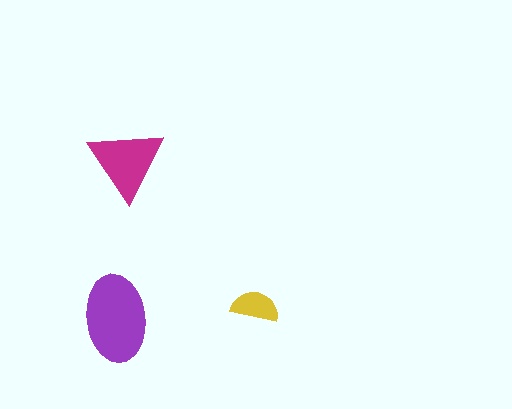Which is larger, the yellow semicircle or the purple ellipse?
The purple ellipse.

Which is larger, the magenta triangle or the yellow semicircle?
The magenta triangle.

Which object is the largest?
The purple ellipse.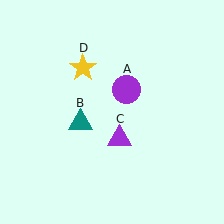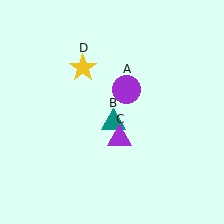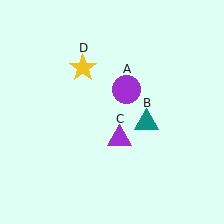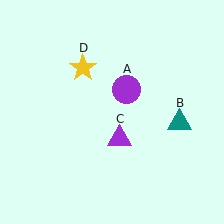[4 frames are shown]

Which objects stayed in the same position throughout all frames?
Purple circle (object A) and purple triangle (object C) and yellow star (object D) remained stationary.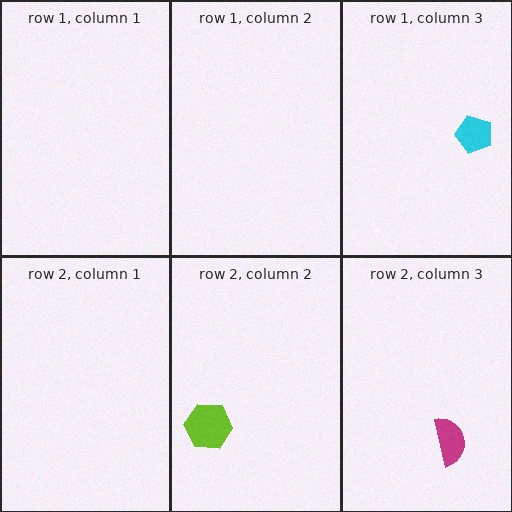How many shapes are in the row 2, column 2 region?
1.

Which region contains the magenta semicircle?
The row 2, column 3 region.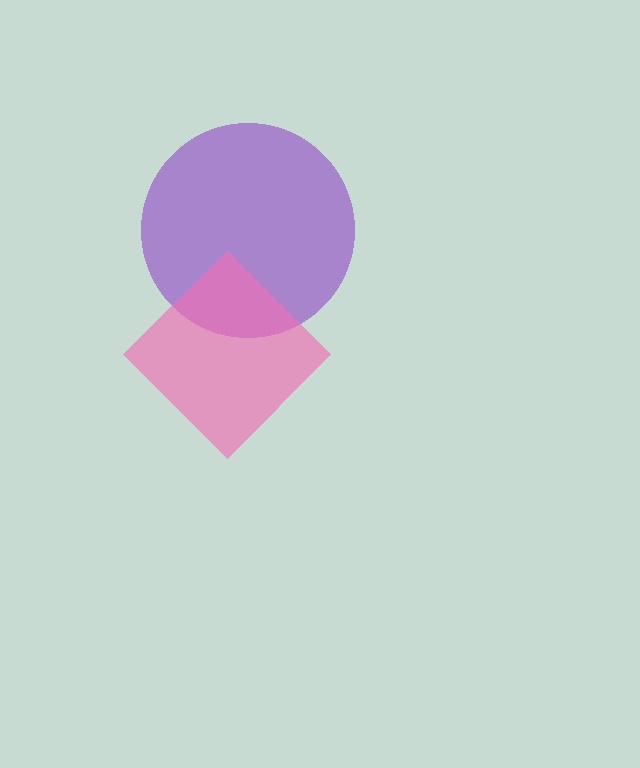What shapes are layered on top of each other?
The layered shapes are: a purple circle, a pink diamond.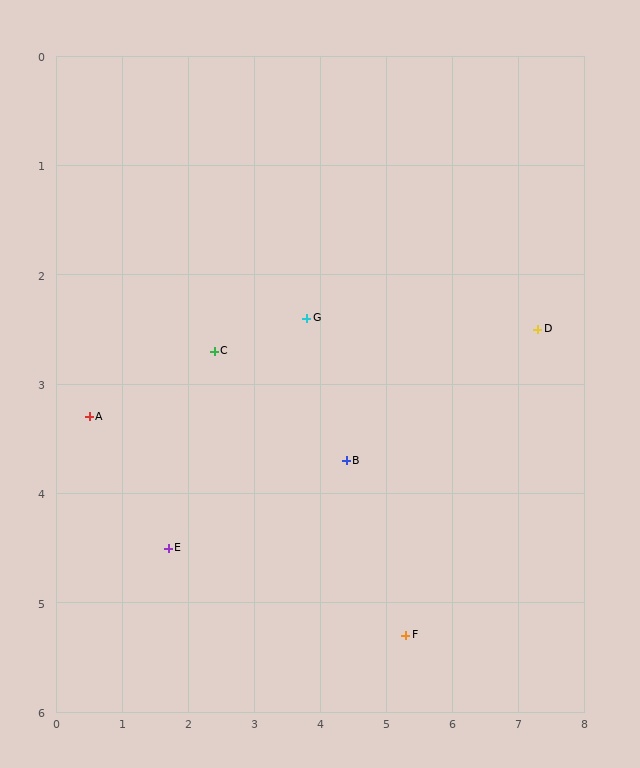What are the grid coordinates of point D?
Point D is at approximately (7.3, 2.5).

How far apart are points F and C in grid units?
Points F and C are about 3.9 grid units apart.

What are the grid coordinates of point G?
Point G is at approximately (3.8, 2.4).